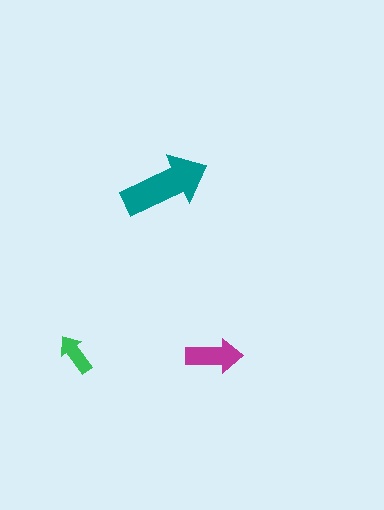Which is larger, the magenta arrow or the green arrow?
The magenta one.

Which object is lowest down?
The magenta arrow is bottommost.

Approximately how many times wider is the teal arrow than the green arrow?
About 2 times wider.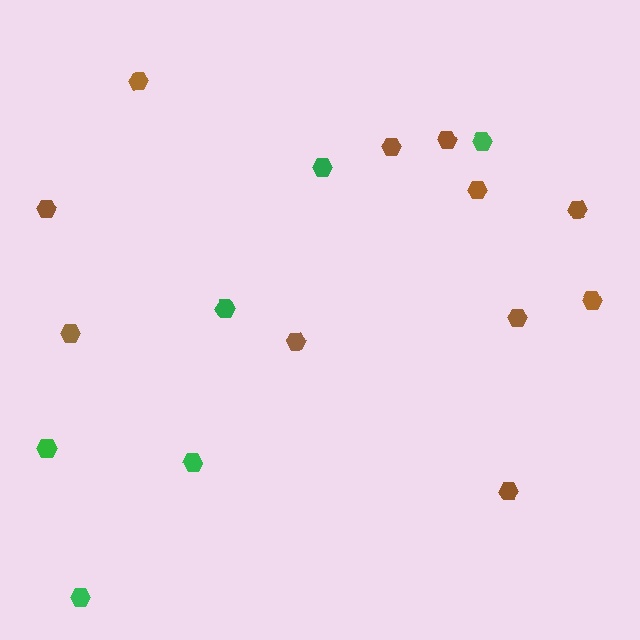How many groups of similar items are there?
There are 2 groups: one group of brown hexagons (11) and one group of green hexagons (6).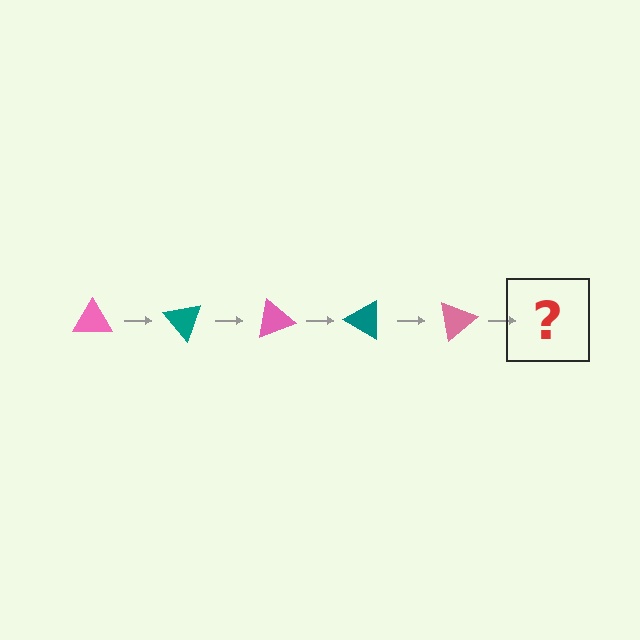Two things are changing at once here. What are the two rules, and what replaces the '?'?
The two rules are that it rotates 50 degrees each step and the color cycles through pink and teal. The '?' should be a teal triangle, rotated 250 degrees from the start.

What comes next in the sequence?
The next element should be a teal triangle, rotated 250 degrees from the start.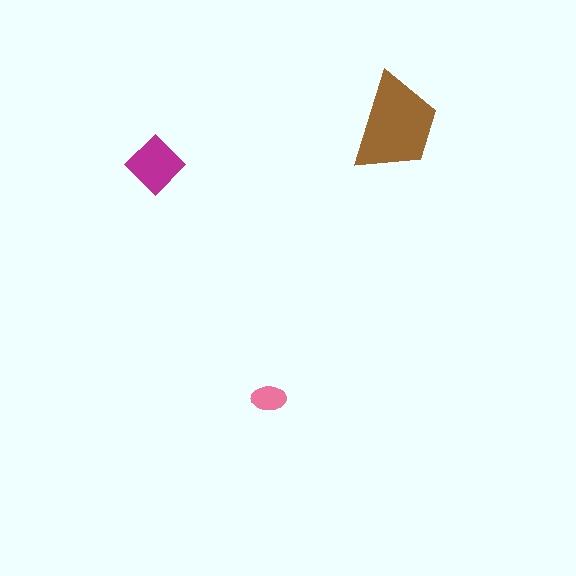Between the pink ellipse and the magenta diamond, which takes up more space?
The magenta diamond.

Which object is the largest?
The brown trapezoid.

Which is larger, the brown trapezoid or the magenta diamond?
The brown trapezoid.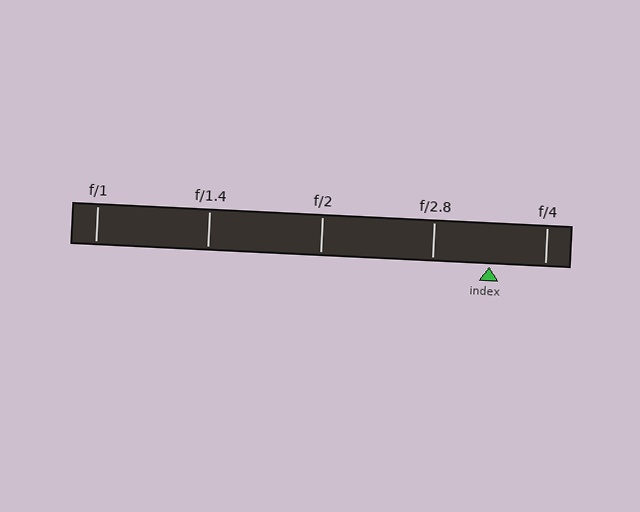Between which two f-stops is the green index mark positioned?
The index mark is between f/2.8 and f/4.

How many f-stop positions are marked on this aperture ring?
There are 5 f-stop positions marked.